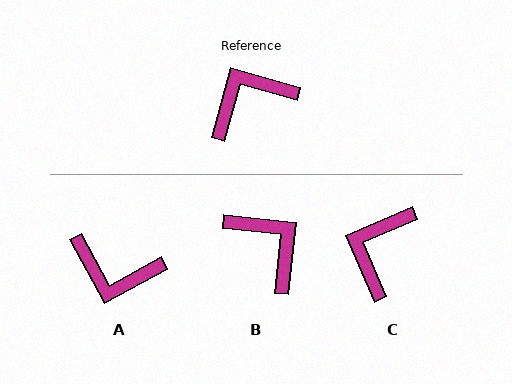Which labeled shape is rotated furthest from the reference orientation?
A, about 134 degrees away.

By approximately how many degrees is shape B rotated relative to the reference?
Approximately 81 degrees clockwise.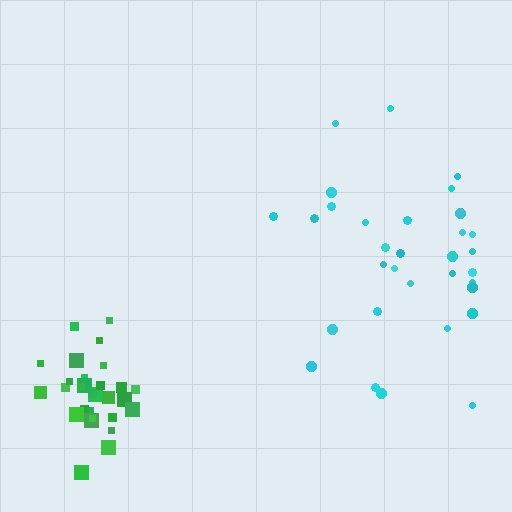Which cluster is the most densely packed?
Green.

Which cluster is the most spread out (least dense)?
Cyan.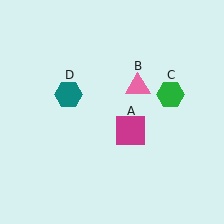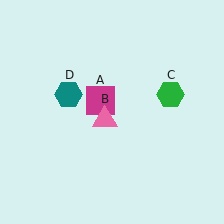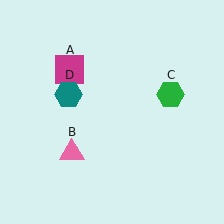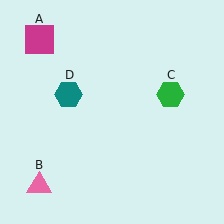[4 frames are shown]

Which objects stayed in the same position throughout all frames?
Green hexagon (object C) and teal hexagon (object D) remained stationary.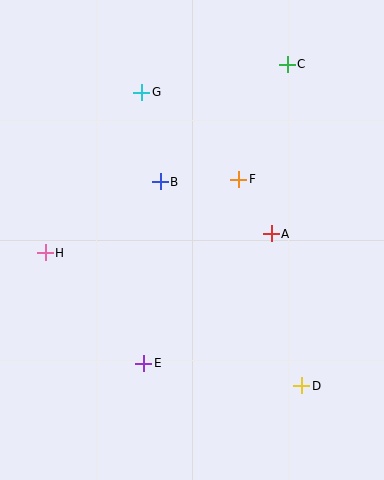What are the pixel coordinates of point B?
Point B is at (160, 182).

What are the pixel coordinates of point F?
Point F is at (239, 179).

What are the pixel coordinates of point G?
Point G is at (142, 92).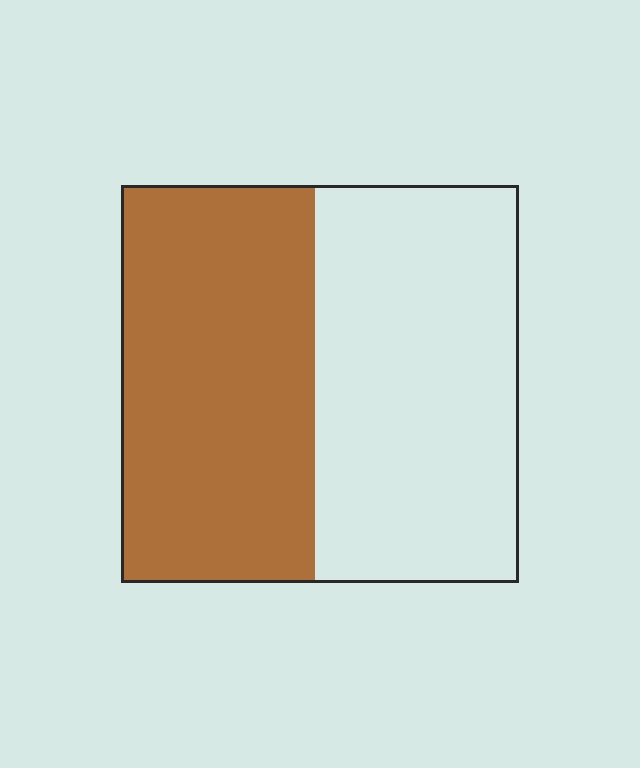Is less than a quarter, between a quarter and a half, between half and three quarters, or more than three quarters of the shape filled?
Between a quarter and a half.